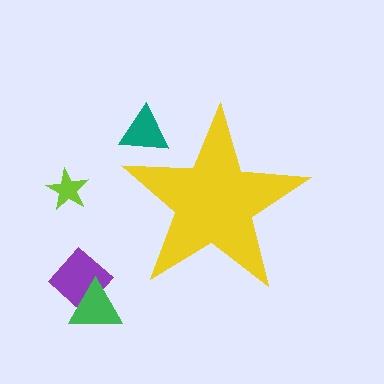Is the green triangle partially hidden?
No, the green triangle is fully visible.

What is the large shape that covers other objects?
A yellow star.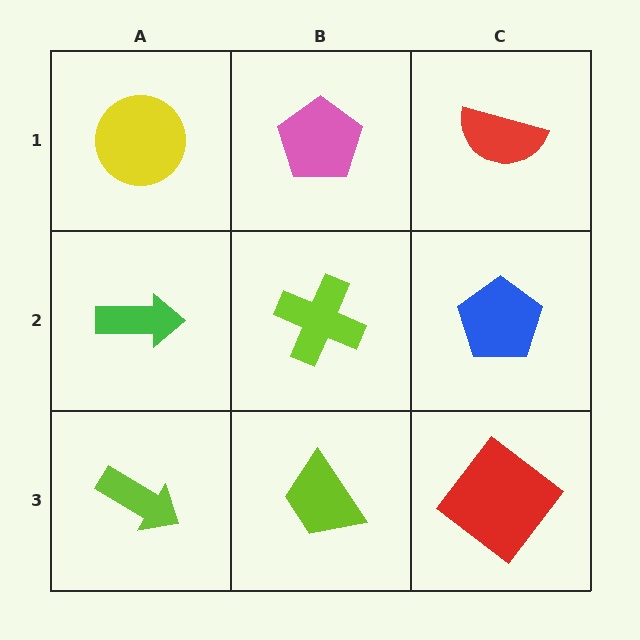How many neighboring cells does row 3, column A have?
2.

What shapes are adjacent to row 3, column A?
A green arrow (row 2, column A), a lime trapezoid (row 3, column B).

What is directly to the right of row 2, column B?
A blue pentagon.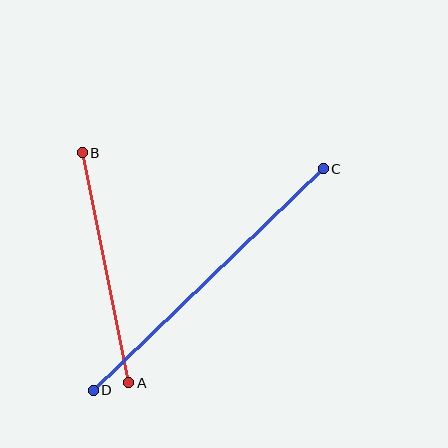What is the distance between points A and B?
The distance is approximately 235 pixels.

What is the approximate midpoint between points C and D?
The midpoint is at approximately (208, 280) pixels.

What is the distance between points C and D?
The distance is approximately 319 pixels.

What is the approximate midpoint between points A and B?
The midpoint is at approximately (105, 268) pixels.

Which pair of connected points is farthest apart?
Points C and D are farthest apart.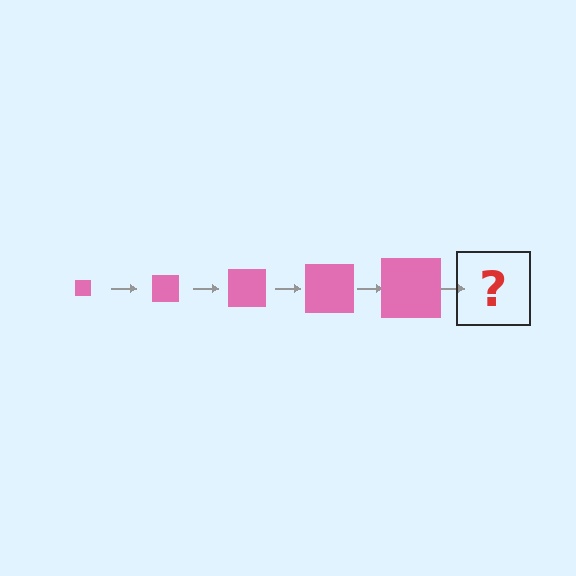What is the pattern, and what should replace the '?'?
The pattern is that the square gets progressively larger each step. The '?' should be a pink square, larger than the previous one.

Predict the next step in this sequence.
The next step is a pink square, larger than the previous one.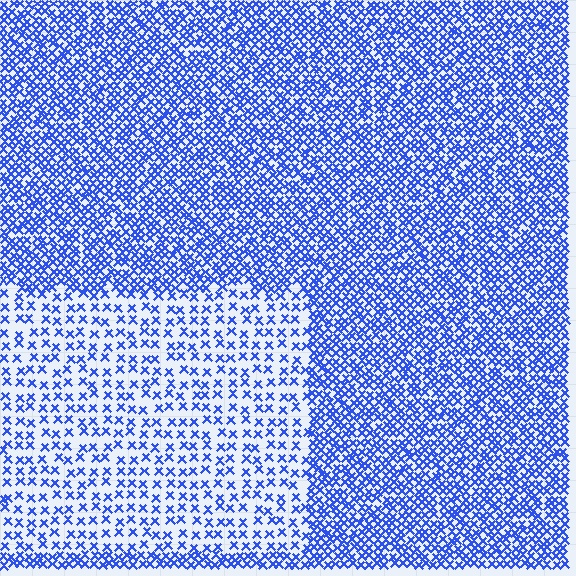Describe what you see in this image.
The image contains small blue elements arranged at two different densities. A rectangle-shaped region is visible where the elements are less densely packed than the surrounding area.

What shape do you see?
I see a rectangle.